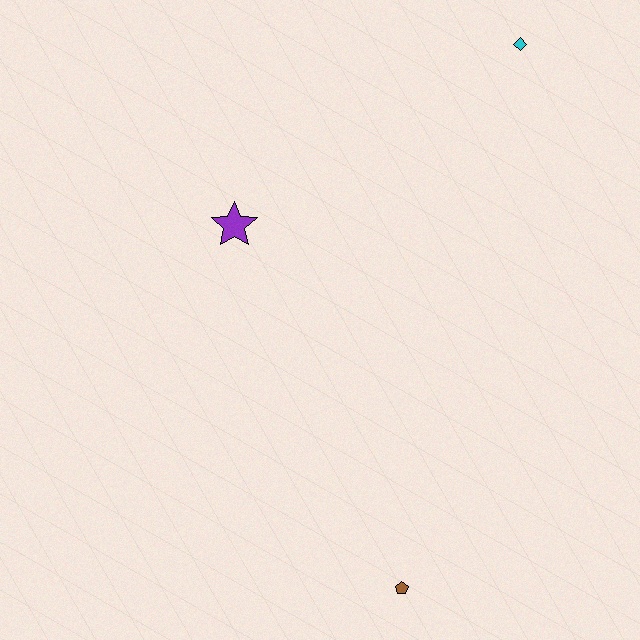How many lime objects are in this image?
There are no lime objects.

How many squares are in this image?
There are no squares.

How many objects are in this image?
There are 3 objects.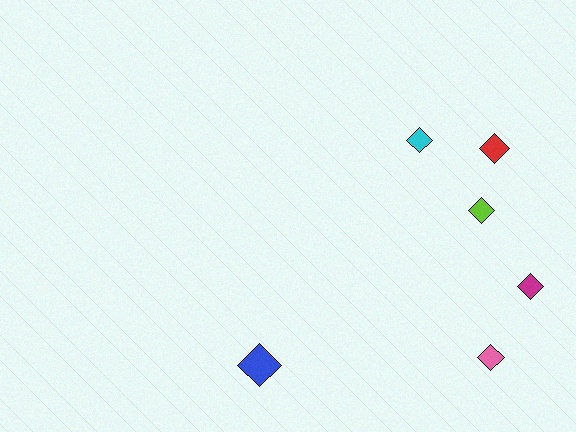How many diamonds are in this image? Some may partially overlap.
There are 6 diamonds.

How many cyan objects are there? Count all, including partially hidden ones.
There is 1 cyan object.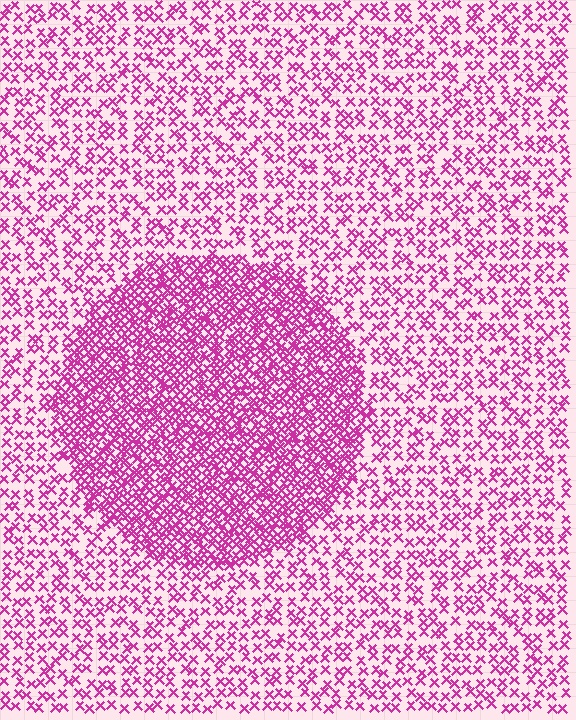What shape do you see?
I see a circle.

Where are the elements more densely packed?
The elements are more densely packed inside the circle boundary.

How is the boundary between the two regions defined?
The boundary is defined by a change in element density (approximately 2.3x ratio). All elements are the same color, size, and shape.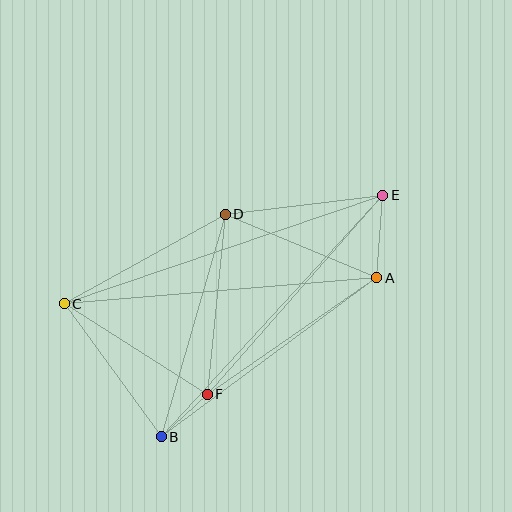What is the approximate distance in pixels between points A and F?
The distance between A and F is approximately 206 pixels.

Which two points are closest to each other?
Points B and F are closest to each other.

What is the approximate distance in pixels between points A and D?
The distance between A and D is approximately 164 pixels.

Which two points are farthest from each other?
Points C and E are farthest from each other.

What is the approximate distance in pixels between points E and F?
The distance between E and F is approximately 265 pixels.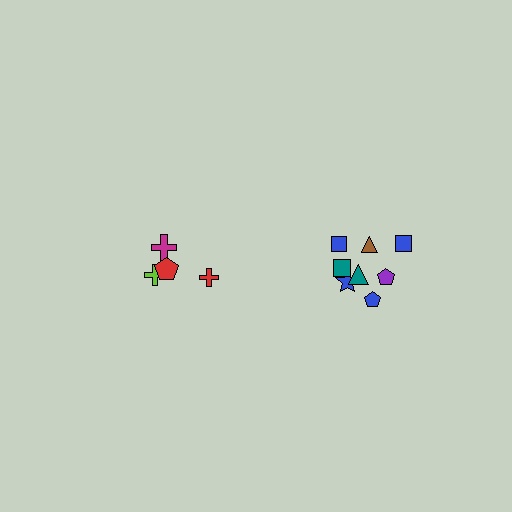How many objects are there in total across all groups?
There are 12 objects.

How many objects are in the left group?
There are 4 objects.